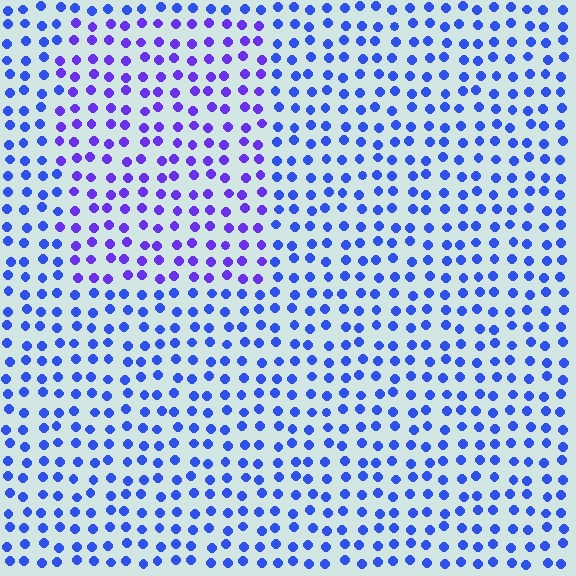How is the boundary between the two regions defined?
The boundary is defined purely by a slight shift in hue (about 30 degrees). Spacing, size, and orientation are identical on both sides.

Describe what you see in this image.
The image is filled with small blue elements in a uniform arrangement. A rectangle-shaped region is visible where the elements are tinted to a slightly different hue, forming a subtle color boundary.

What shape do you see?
I see a rectangle.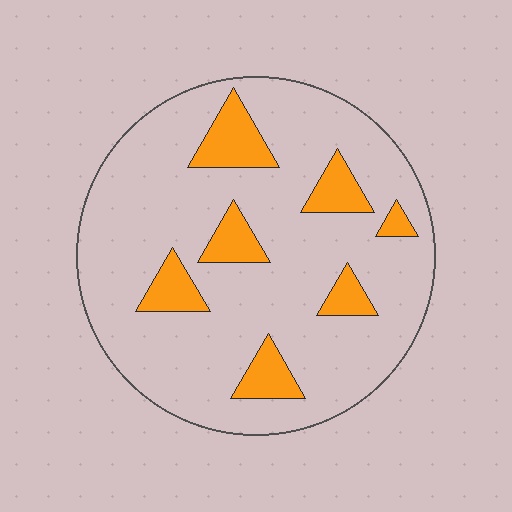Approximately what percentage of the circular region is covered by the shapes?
Approximately 15%.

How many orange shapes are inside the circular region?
7.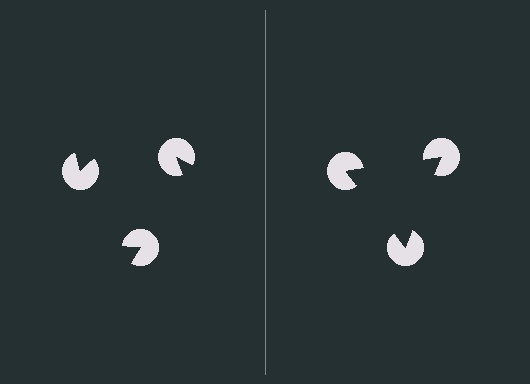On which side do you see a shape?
An illusory triangle appears on the right side. On the left side the wedge cuts are rotated, so no coherent shape forms.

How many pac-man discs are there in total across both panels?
6 — 3 on each side.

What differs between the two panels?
The pac-man discs are positioned identically on both sides; only the wedge orientations differ. On the right they align to a triangle; on the left they are misaligned.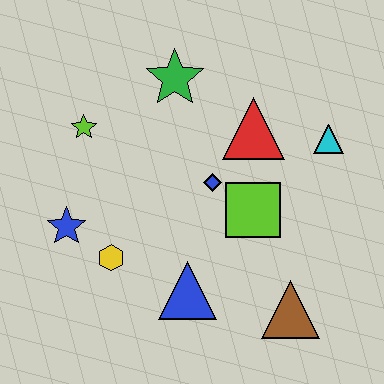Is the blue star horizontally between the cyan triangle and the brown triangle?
No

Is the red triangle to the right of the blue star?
Yes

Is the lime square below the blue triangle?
No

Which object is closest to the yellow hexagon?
The blue star is closest to the yellow hexagon.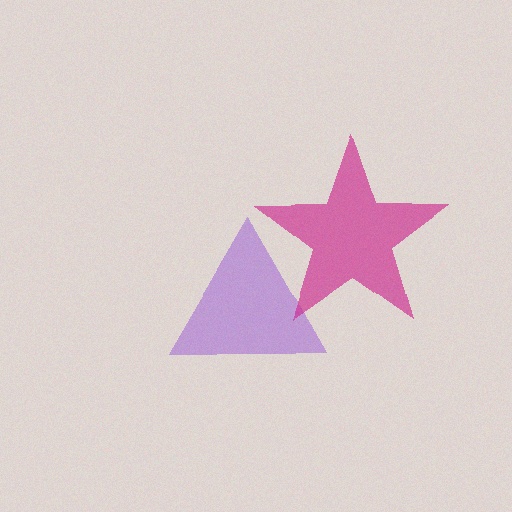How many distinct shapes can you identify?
There are 2 distinct shapes: a purple triangle, a magenta star.